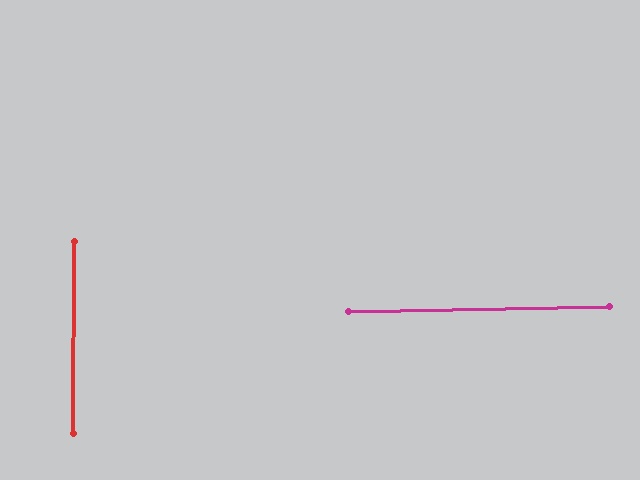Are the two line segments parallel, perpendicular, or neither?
Perpendicular — they meet at approximately 89°.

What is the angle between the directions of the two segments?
Approximately 89 degrees.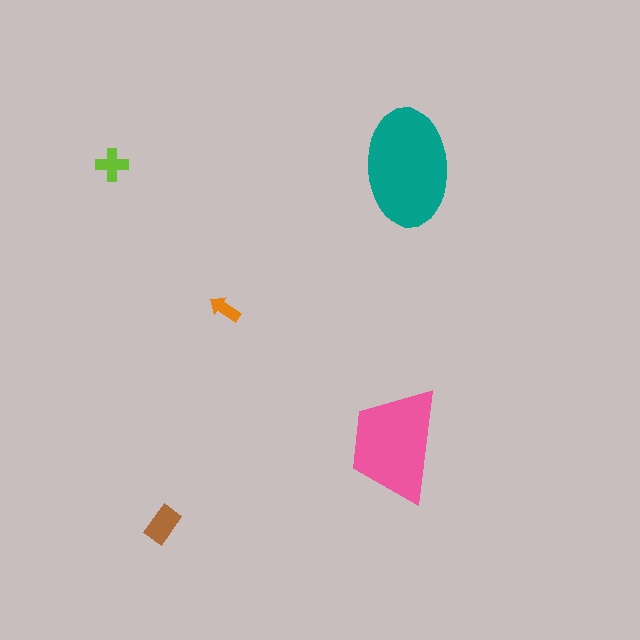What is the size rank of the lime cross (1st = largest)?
4th.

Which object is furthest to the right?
The teal ellipse is rightmost.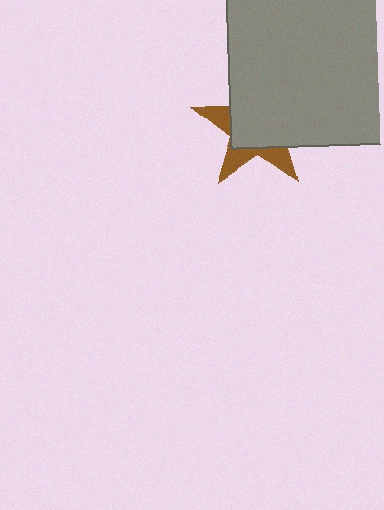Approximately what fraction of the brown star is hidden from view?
Roughly 67% of the brown star is hidden behind the gray square.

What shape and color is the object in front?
The object in front is a gray square.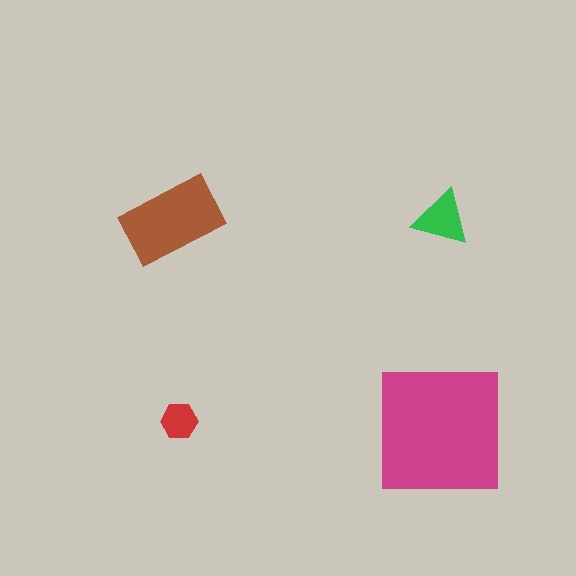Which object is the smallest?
The red hexagon.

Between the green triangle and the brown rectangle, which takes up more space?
The brown rectangle.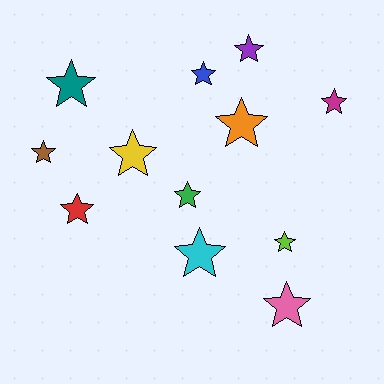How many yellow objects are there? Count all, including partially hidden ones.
There is 1 yellow object.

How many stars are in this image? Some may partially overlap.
There are 12 stars.